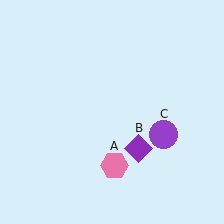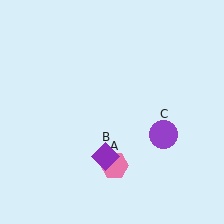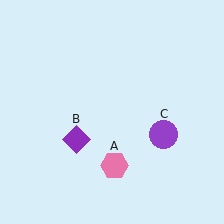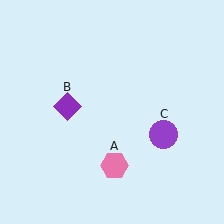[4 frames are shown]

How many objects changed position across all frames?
1 object changed position: purple diamond (object B).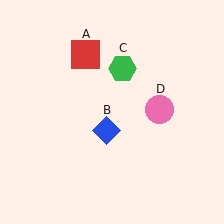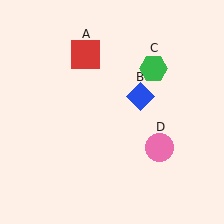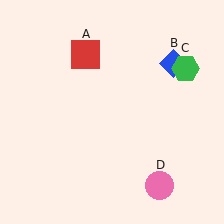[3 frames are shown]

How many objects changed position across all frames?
3 objects changed position: blue diamond (object B), green hexagon (object C), pink circle (object D).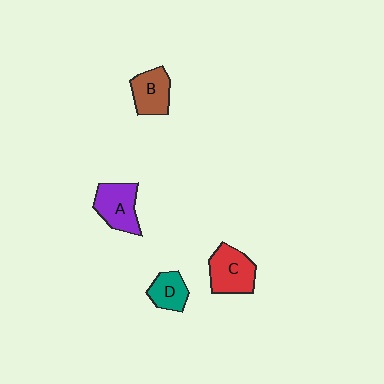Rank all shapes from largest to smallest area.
From largest to smallest: C (red), A (purple), B (brown), D (teal).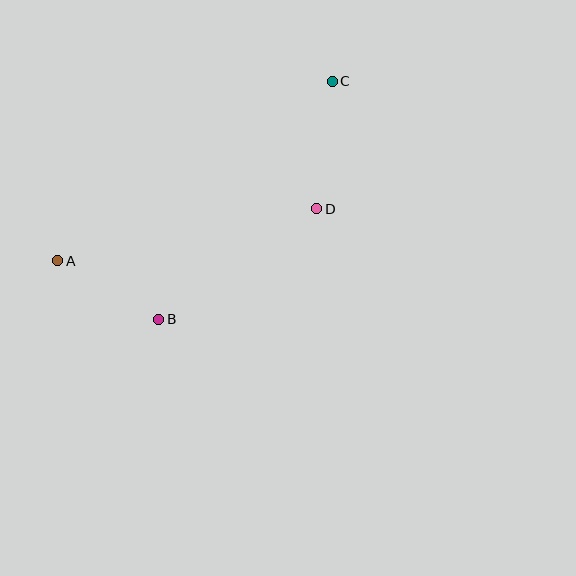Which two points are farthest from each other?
Points A and C are farthest from each other.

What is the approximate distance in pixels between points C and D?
The distance between C and D is approximately 128 pixels.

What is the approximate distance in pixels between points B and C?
The distance between B and C is approximately 295 pixels.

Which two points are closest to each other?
Points A and B are closest to each other.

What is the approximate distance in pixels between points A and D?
The distance between A and D is approximately 264 pixels.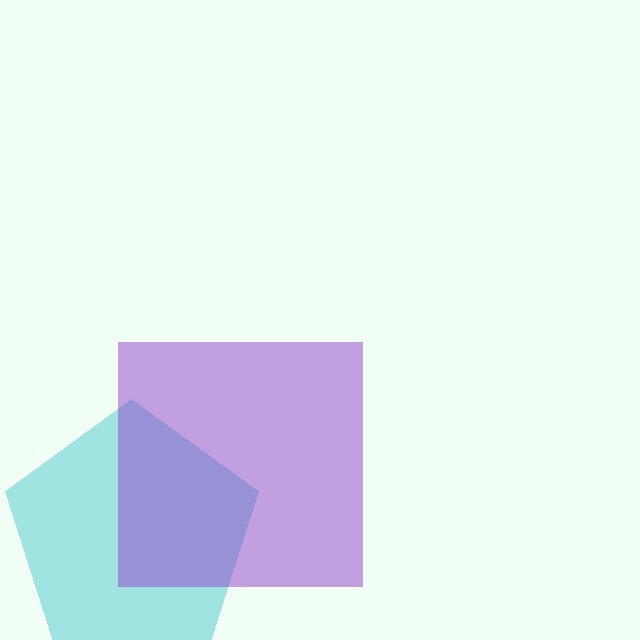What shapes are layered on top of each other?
The layered shapes are: a cyan pentagon, a purple square.